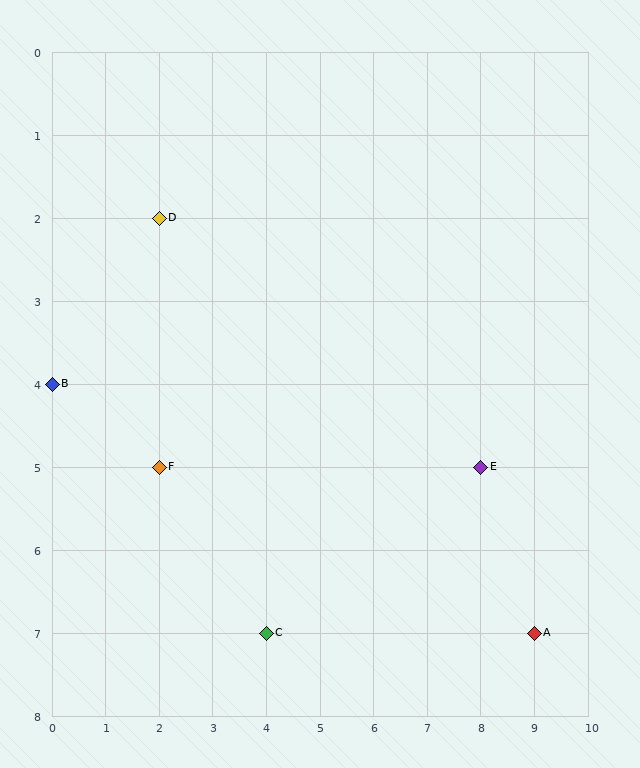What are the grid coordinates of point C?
Point C is at grid coordinates (4, 7).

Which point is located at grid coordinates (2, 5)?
Point F is at (2, 5).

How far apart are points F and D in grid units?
Points F and D are 3 rows apart.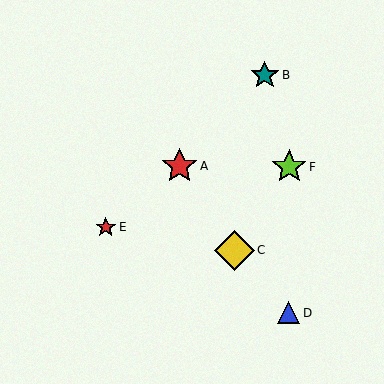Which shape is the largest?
The yellow diamond (labeled C) is the largest.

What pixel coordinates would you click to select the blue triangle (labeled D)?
Click at (289, 313) to select the blue triangle D.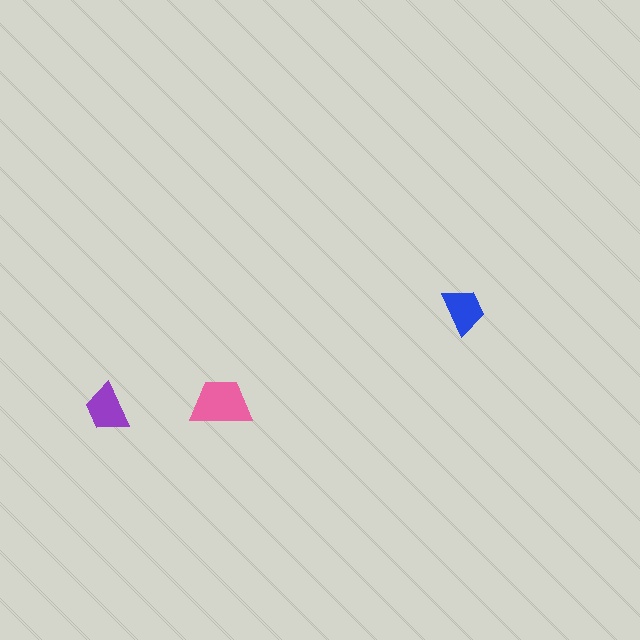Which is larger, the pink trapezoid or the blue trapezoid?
The pink one.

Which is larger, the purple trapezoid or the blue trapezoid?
The purple one.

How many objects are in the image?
There are 3 objects in the image.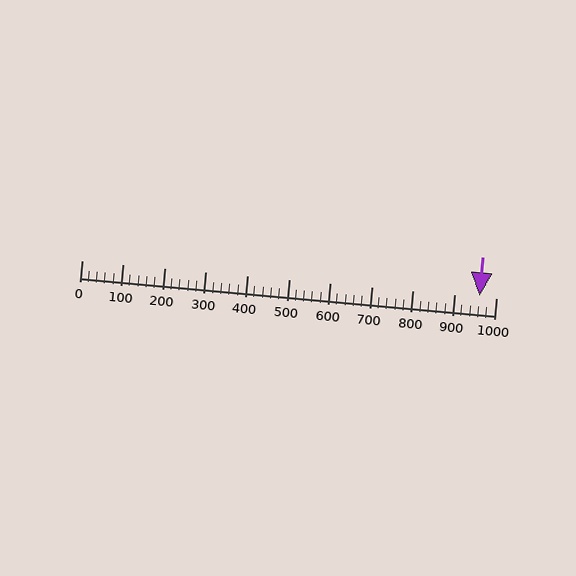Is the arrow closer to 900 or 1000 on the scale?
The arrow is closer to 1000.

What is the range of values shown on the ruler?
The ruler shows values from 0 to 1000.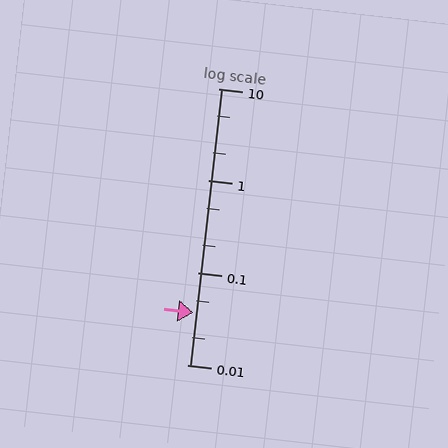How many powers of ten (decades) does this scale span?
The scale spans 3 decades, from 0.01 to 10.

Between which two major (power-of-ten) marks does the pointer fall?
The pointer is between 0.01 and 0.1.